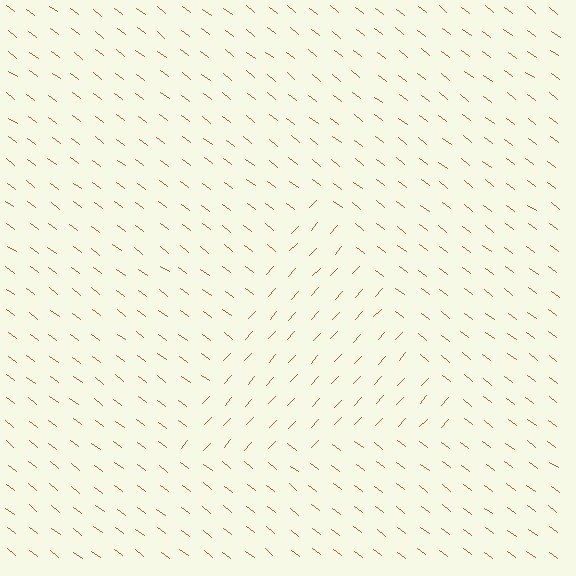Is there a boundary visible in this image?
Yes, there is a texture boundary formed by a change in line orientation.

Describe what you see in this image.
The image is filled with small brown line segments. A triangle region in the image has lines oriented differently from the surrounding lines, creating a visible texture boundary.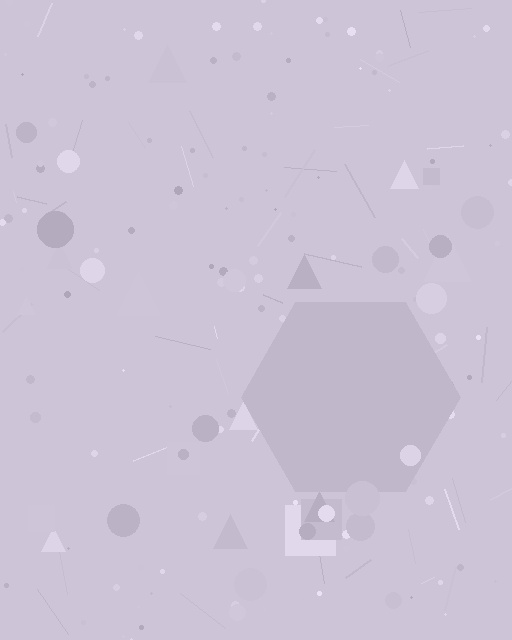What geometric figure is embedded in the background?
A hexagon is embedded in the background.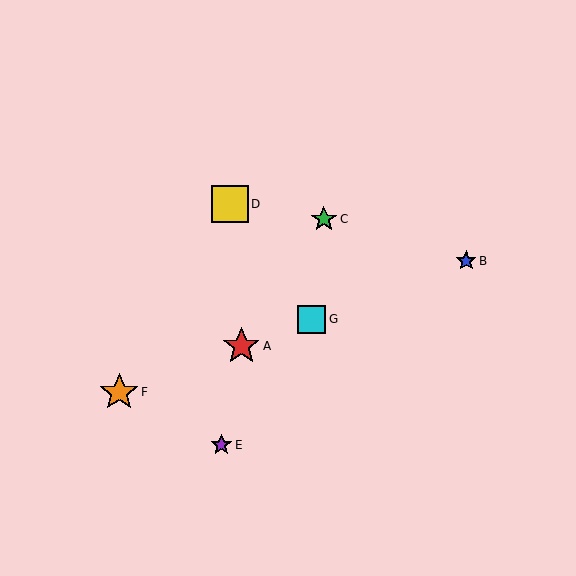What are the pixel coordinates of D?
Object D is at (230, 204).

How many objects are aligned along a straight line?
4 objects (A, B, F, G) are aligned along a straight line.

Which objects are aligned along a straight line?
Objects A, B, F, G are aligned along a straight line.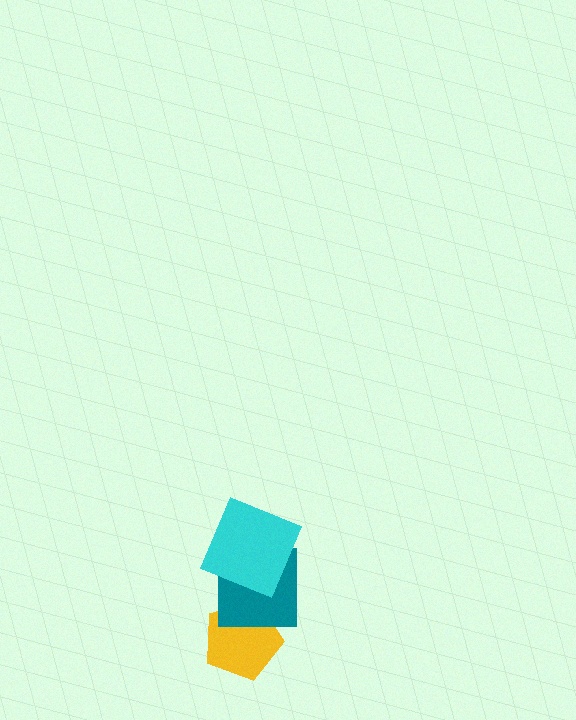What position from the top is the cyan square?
The cyan square is 1st from the top.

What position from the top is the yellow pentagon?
The yellow pentagon is 3rd from the top.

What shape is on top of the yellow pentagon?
The teal square is on top of the yellow pentagon.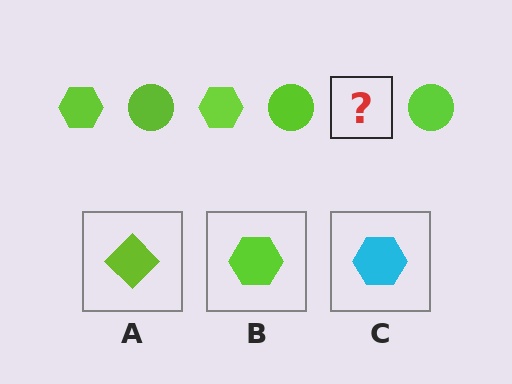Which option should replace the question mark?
Option B.